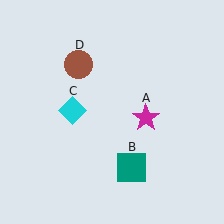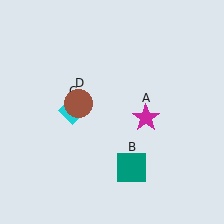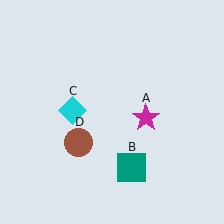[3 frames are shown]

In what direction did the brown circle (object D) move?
The brown circle (object D) moved down.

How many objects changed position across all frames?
1 object changed position: brown circle (object D).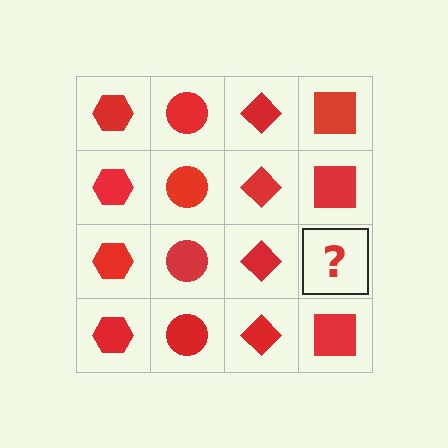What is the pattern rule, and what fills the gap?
The rule is that each column has a consistent shape. The gap should be filled with a red square.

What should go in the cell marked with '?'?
The missing cell should contain a red square.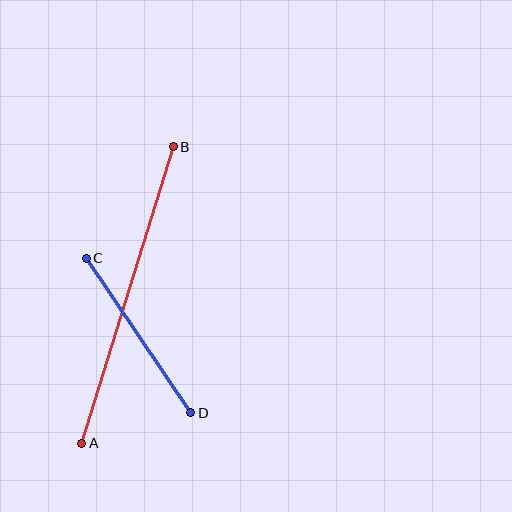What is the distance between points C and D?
The distance is approximately 186 pixels.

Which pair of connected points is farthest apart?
Points A and B are farthest apart.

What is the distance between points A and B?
The distance is approximately 311 pixels.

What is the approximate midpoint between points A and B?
The midpoint is at approximately (127, 295) pixels.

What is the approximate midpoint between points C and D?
The midpoint is at approximately (139, 336) pixels.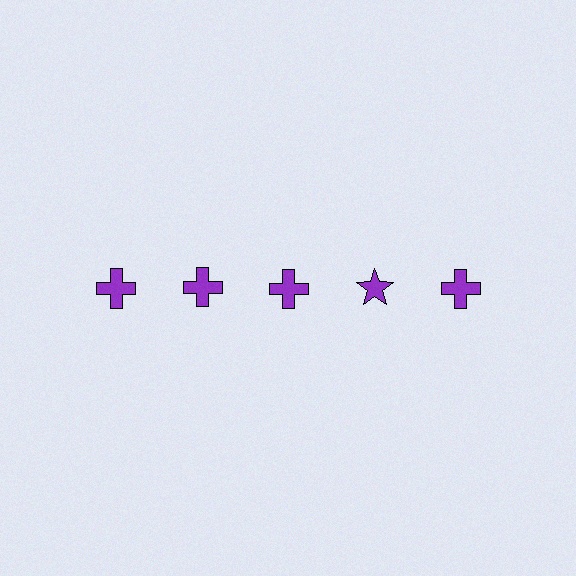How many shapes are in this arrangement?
There are 5 shapes arranged in a grid pattern.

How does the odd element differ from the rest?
It has a different shape: star instead of cross.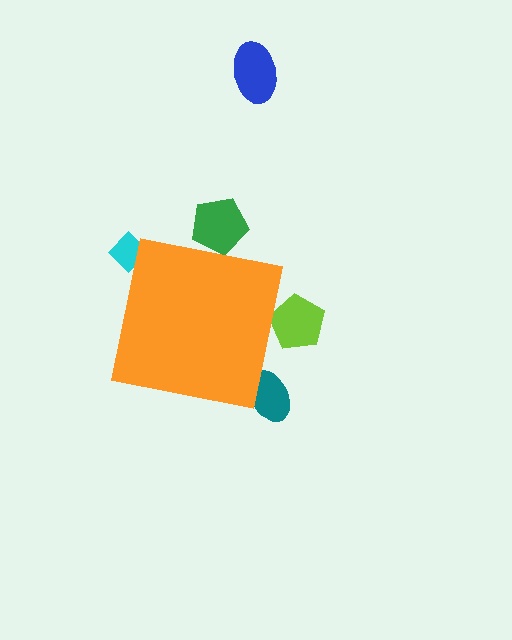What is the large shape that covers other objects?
An orange square.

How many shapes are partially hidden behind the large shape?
4 shapes are partially hidden.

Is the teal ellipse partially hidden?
Yes, the teal ellipse is partially hidden behind the orange square.